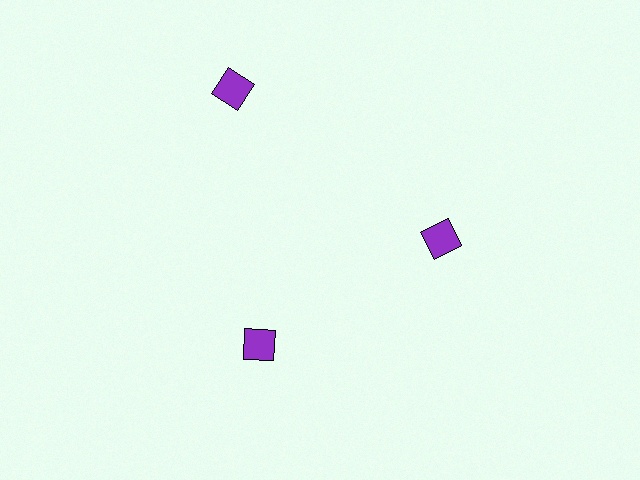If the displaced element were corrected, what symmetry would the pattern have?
It would have 3-fold rotational symmetry — the pattern would map onto itself every 120 degrees.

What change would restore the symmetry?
The symmetry would be restored by moving it inward, back onto the ring so that all 3 diamonds sit at equal angles and equal distance from the center.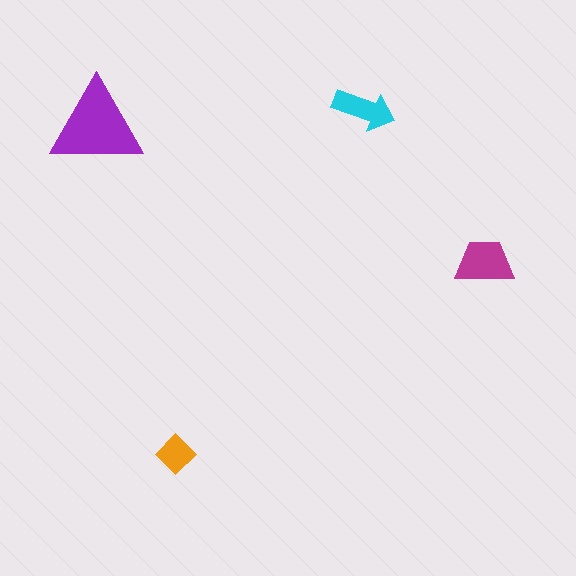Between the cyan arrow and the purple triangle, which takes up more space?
The purple triangle.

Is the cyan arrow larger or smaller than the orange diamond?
Larger.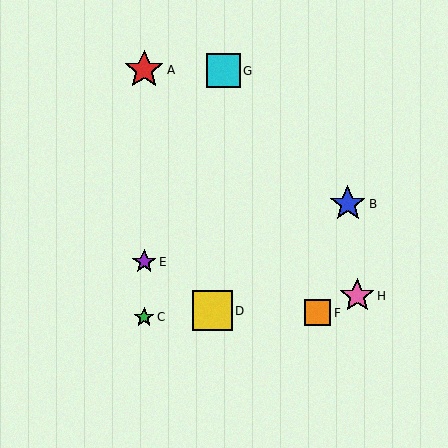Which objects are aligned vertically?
Objects A, C, E are aligned vertically.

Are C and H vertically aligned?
No, C is at x≈144 and H is at x≈357.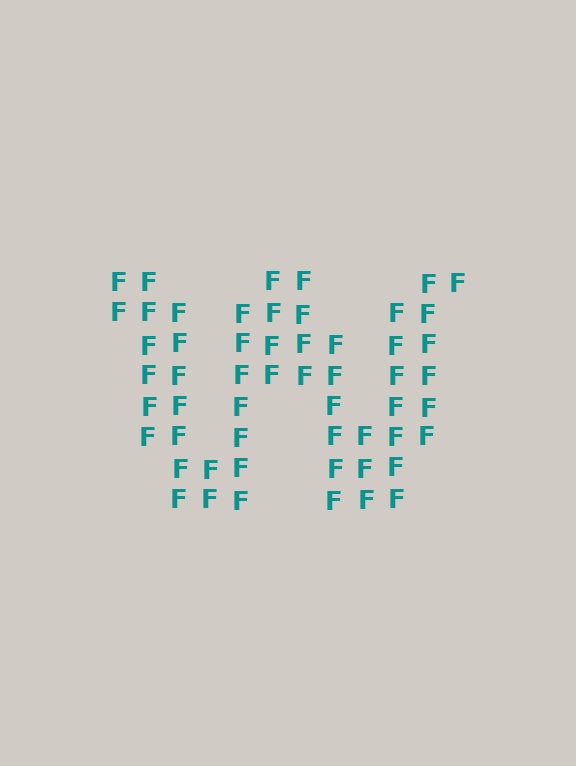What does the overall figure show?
The overall figure shows the letter W.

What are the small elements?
The small elements are letter F's.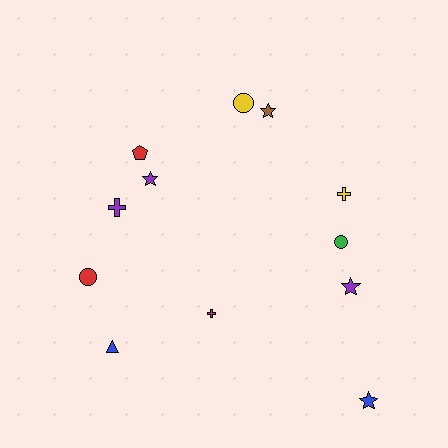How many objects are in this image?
There are 12 objects.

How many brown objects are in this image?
There is 1 brown object.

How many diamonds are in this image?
There are no diamonds.